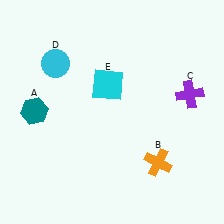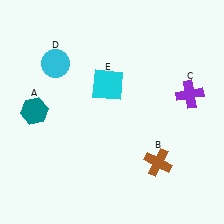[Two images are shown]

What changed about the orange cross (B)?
In Image 1, B is orange. In Image 2, it changed to brown.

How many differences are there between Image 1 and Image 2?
There is 1 difference between the two images.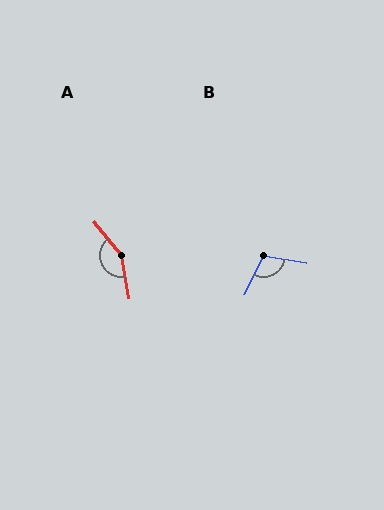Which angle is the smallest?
B, at approximately 106 degrees.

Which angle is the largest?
A, at approximately 151 degrees.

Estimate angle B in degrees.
Approximately 106 degrees.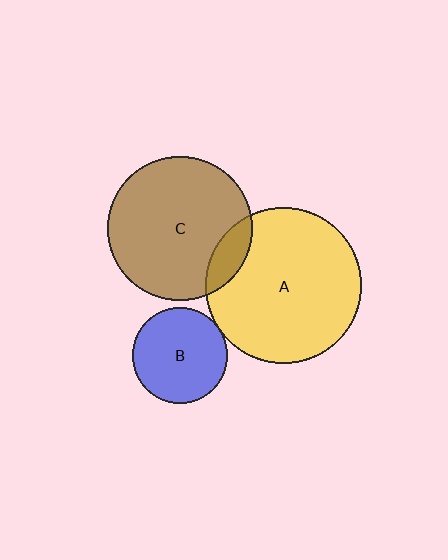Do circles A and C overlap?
Yes.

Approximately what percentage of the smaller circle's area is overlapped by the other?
Approximately 10%.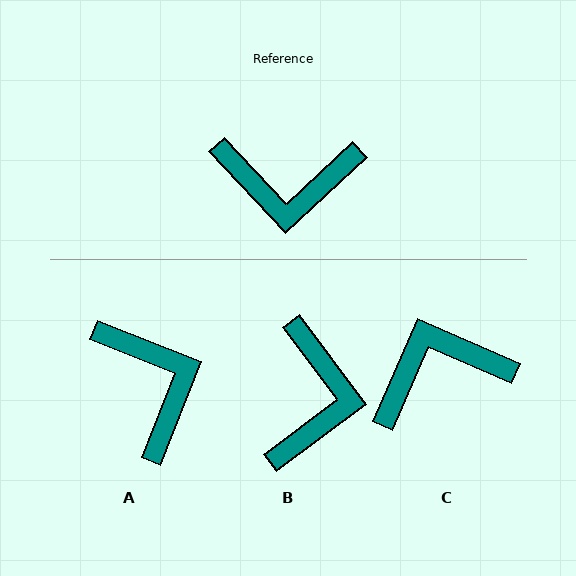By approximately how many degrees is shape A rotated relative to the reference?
Approximately 116 degrees counter-clockwise.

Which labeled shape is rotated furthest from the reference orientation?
C, about 156 degrees away.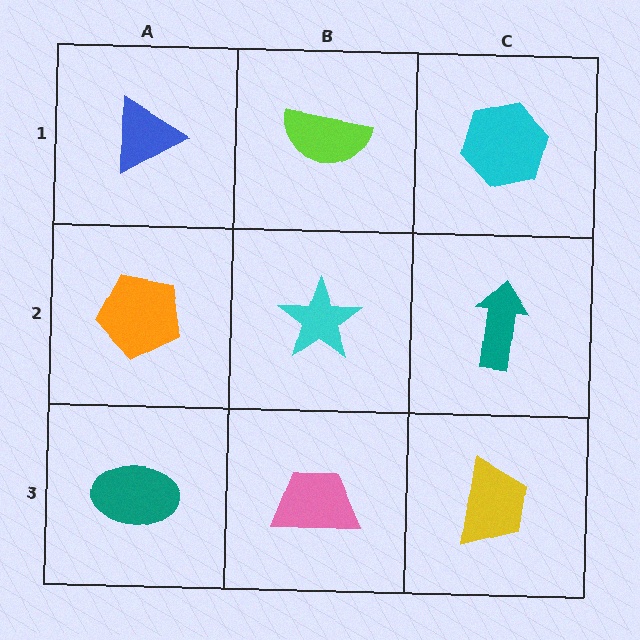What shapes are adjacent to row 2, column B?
A lime semicircle (row 1, column B), a pink trapezoid (row 3, column B), an orange pentagon (row 2, column A), a teal arrow (row 2, column C).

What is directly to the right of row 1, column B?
A cyan hexagon.